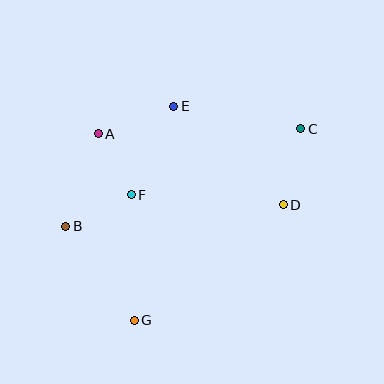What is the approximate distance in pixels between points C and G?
The distance between C and G is approximately 253 pixels.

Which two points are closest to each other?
Points A and F are closest to each other.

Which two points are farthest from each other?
Points B and C are farthest from each other.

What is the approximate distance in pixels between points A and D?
The distance between A and D is approximately 198 pixels.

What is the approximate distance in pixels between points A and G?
The distance between A and G is approximately 190 pixels.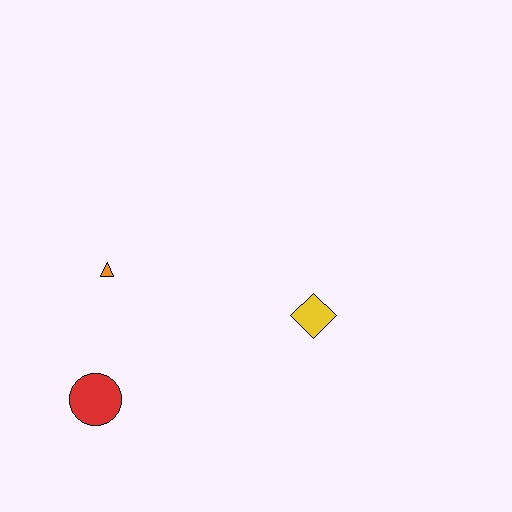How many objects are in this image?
There are 3 objects.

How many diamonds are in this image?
There is 1 diamond.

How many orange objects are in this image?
There is 1 orange object.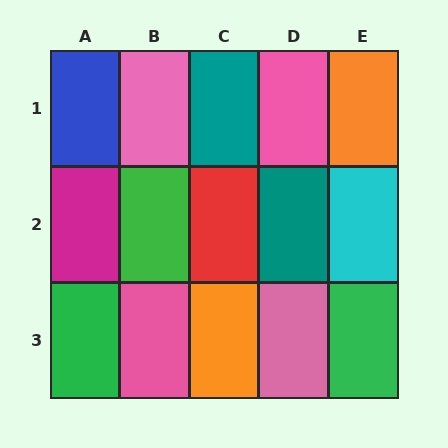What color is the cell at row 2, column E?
Cyan.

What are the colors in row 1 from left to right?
Blue, pink, teal, pink, orange.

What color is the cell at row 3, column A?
Green.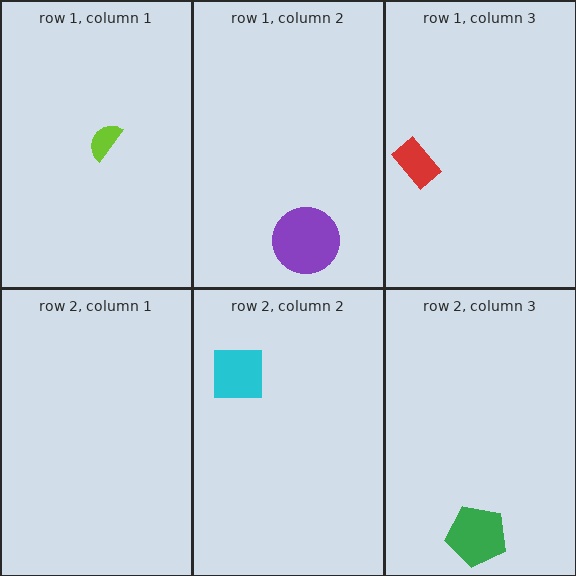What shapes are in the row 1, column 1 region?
The lime semicircle.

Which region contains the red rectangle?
The row 1, column 3 region.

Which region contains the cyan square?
The row 2, column 2 region.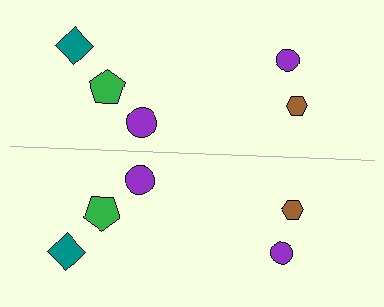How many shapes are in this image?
There are 10 shapes in this image.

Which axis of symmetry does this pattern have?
The pattern has a horizontal axis of symmetry running through the center of the image.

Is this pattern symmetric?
Yes, this pattern has bilateral (reflection) symmetry.